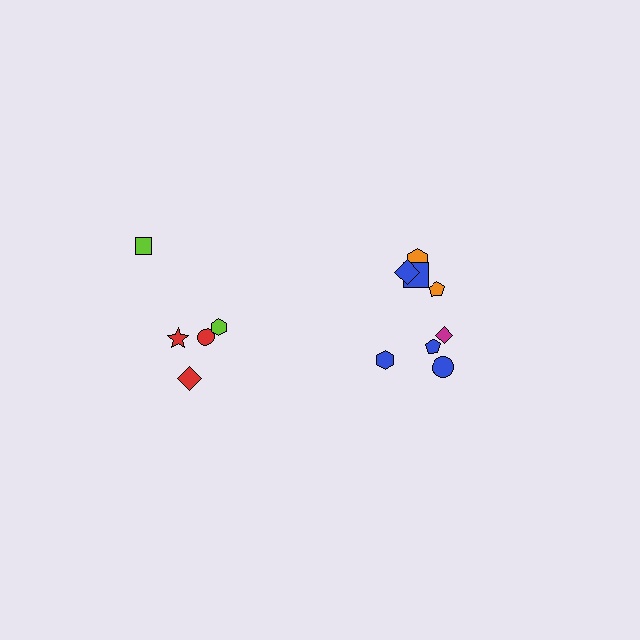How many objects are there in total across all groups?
There are 13 objects.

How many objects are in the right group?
There are 8 objects.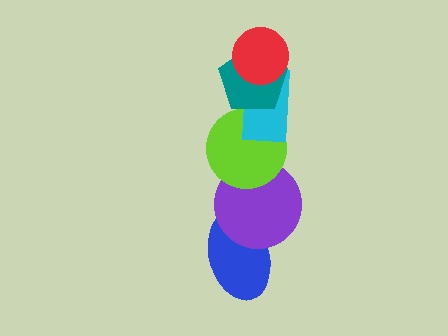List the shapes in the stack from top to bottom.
From top to bottom: the red circle, the teal pentagon, the cyan rectangle, the lime circle, the purple circle, the blue ellipse.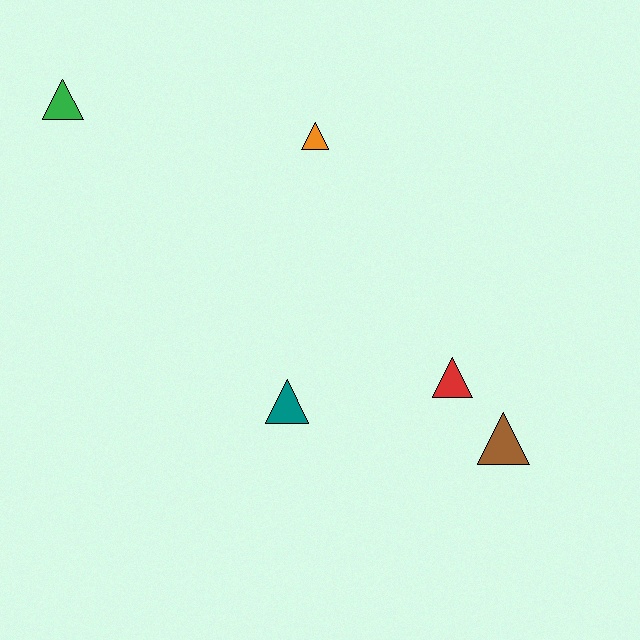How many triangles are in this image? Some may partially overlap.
There are 5 triangles.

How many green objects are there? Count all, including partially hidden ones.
There is 1 green object.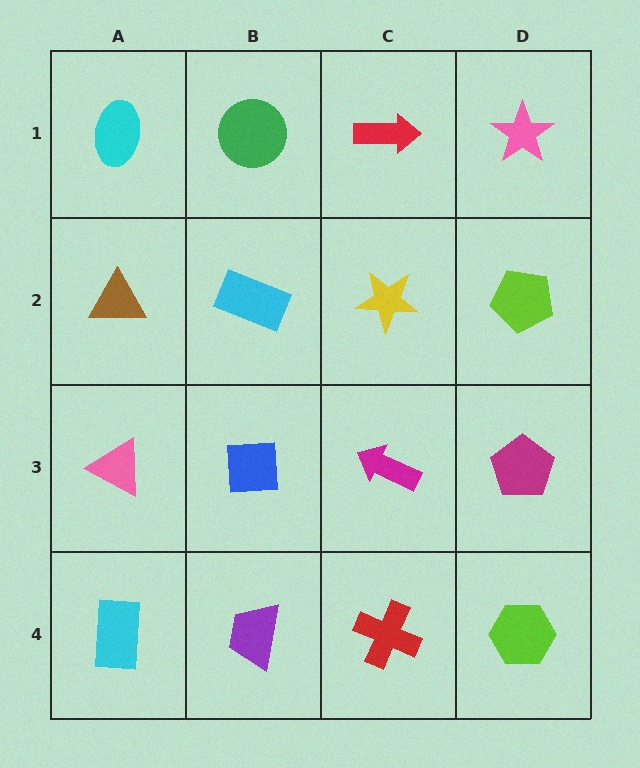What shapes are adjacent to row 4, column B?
A blue square (row 3, column B), a cyan rectangle (row 4, column A), a red cross (row 4, column C).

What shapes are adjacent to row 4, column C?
A magenta arrow (row 3, column C), a purple trapezoid (row 4, column B), a lime hexagon (row 4, column D).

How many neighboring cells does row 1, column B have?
3.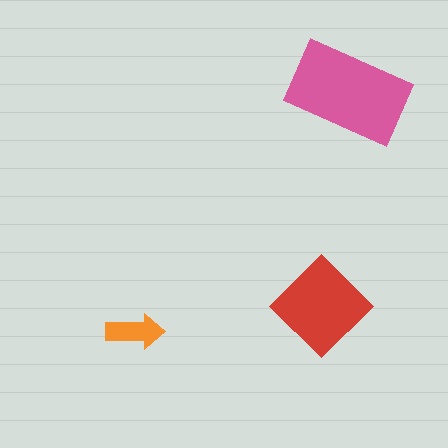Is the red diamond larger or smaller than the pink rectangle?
Smaller.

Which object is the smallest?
The orange arrow.